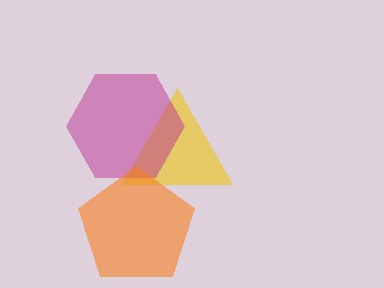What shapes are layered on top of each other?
The layered shapes are: a yellow triangle, a magenta hexagon, an orange pentagon.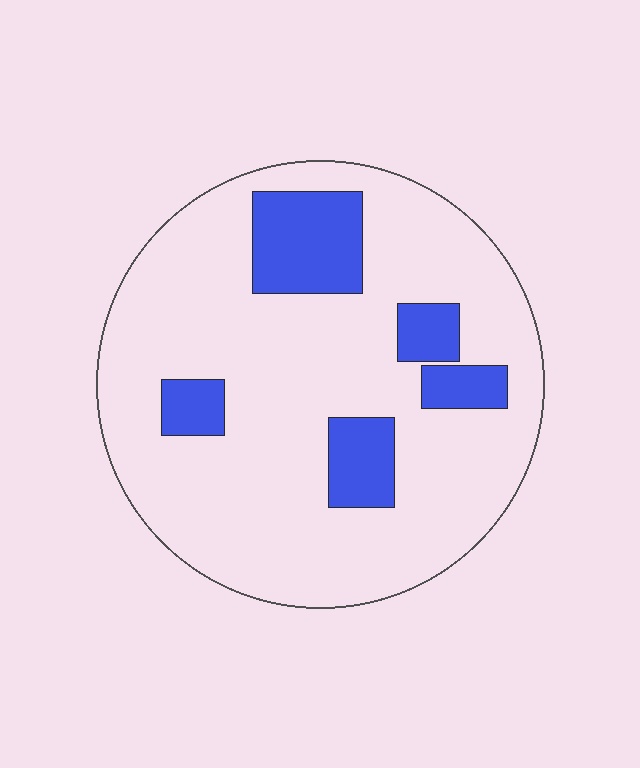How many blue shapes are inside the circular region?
5.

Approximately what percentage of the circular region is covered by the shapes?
Approximately 20%.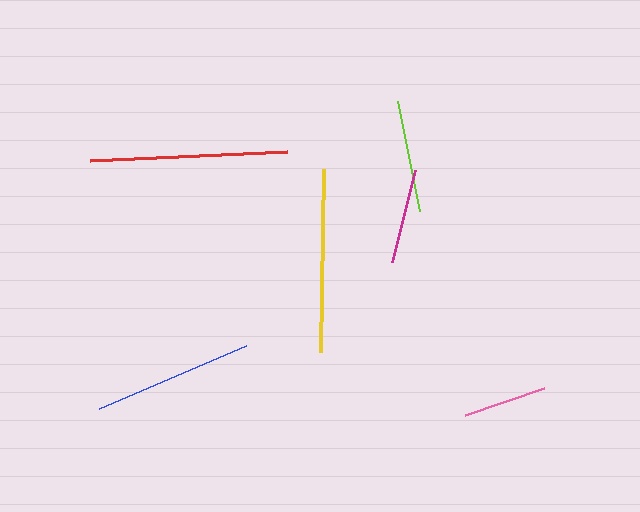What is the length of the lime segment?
The lime segment is approximately 112 pixels long.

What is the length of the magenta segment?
The magenta segment is approximately 95 pixels long.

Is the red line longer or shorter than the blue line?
The red line is longer than the blue line.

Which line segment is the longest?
The red line is the longest at approximately 198 pixels.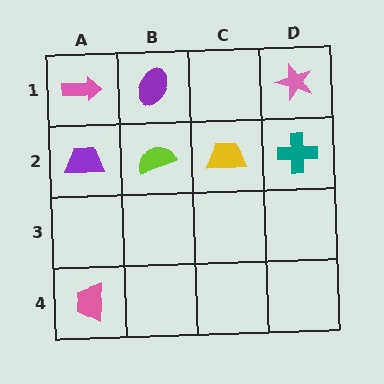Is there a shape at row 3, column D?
No, that cell is empty.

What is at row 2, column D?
A teal cross.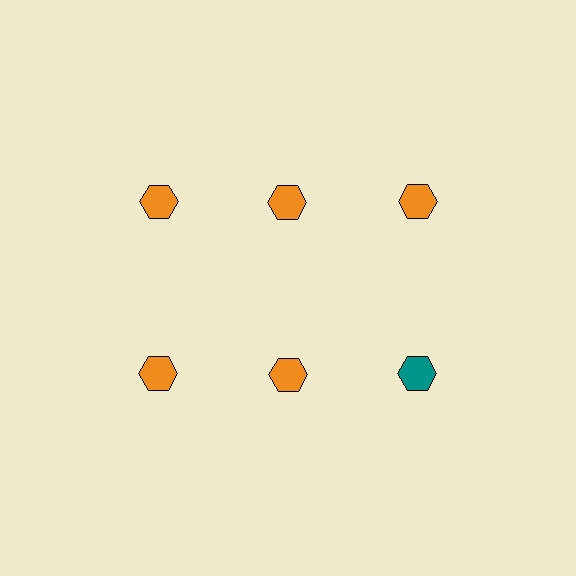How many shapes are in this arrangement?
There are 6 shapes arranged in a grid pattern.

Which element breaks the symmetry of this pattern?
The teal hexagon in the second row, center column breaks the symmetry. All other shapes are orange hexagons.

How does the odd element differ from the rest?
It has a different color: teal instead of orange.